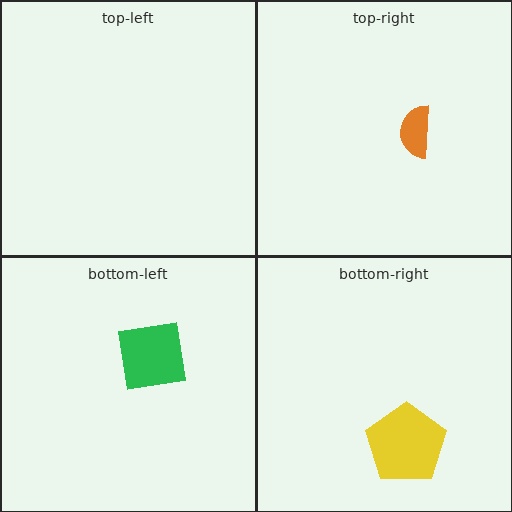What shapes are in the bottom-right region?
The yellow pentagon.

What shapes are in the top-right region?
The orange semicircle.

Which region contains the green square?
The bottom-left region.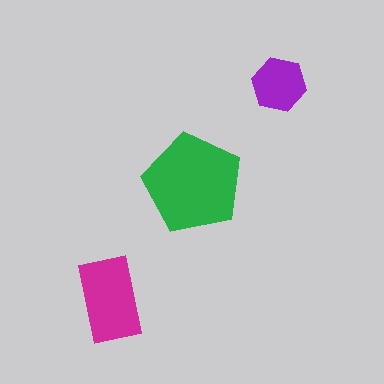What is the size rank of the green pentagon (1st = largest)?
1st.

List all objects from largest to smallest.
The green pentagon, the magenta rectangle, the purple hexagon.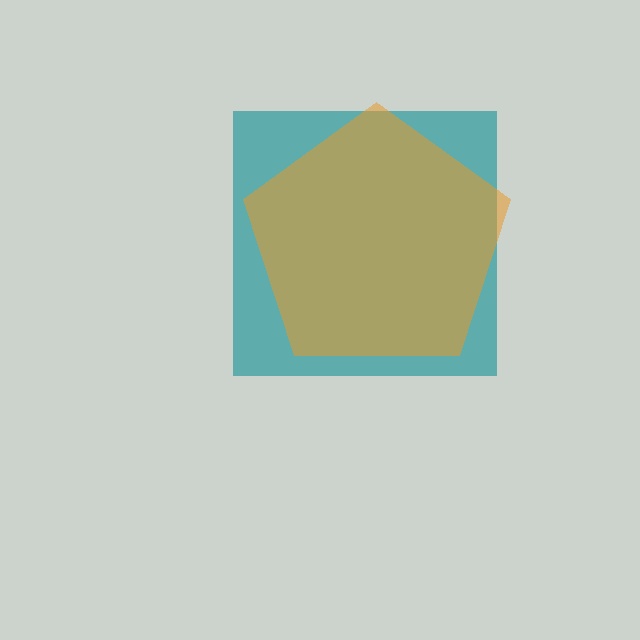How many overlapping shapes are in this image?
There are 2 overlapping shapes in the image.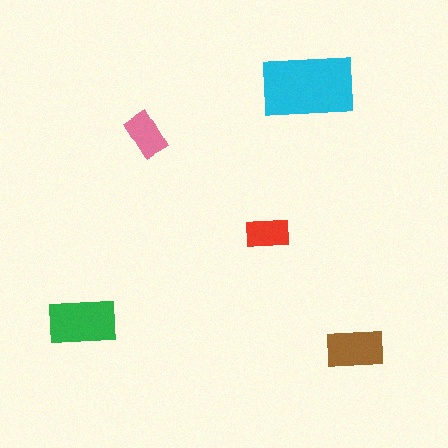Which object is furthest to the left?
The green rectangle is leftmost.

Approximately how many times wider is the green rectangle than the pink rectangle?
About 1.5 times wider.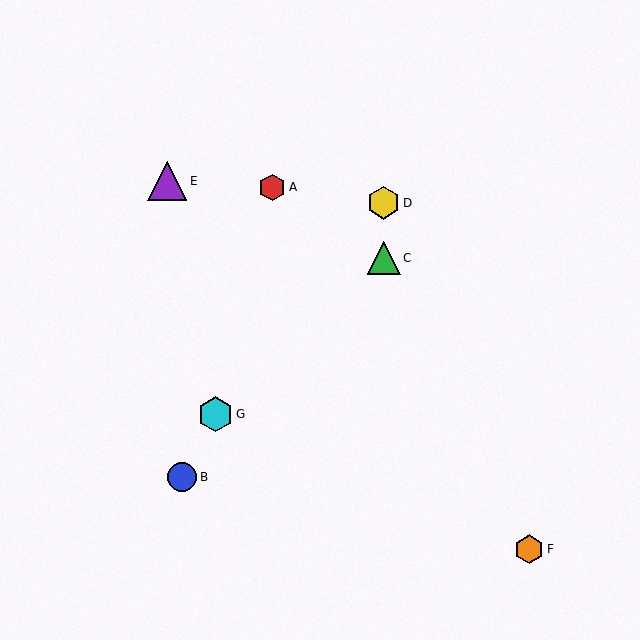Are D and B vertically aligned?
No, D is at x≈384 and B is at x≈182.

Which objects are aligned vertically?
Objects C, D are aligned vertically.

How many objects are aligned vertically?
2 objects (C, D) are aligned vertically.